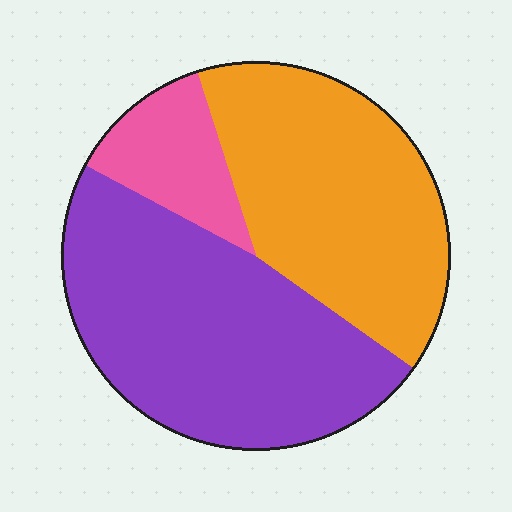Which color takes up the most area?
Purple, at roughly 50%.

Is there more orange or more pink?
Orange.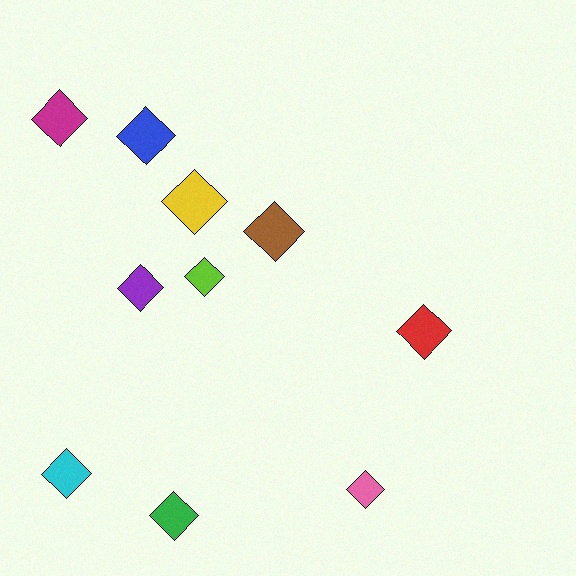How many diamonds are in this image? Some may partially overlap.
There are 10 diamonds.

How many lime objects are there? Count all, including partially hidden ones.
There is 1 lime object.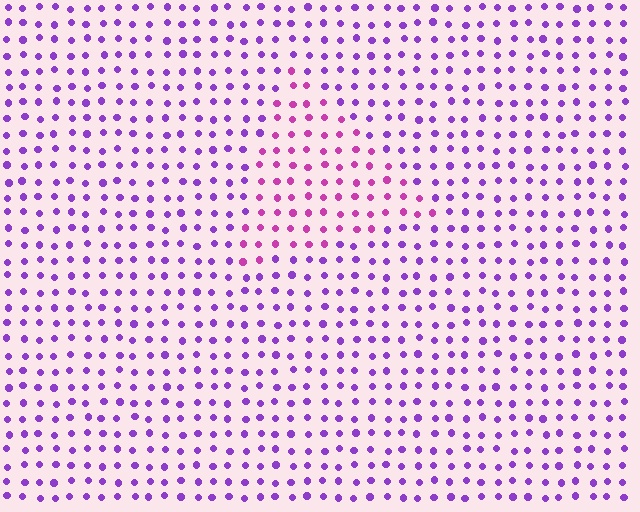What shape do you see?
I see a triangle.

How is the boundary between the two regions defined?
The boundary is defined purely by a slight shift in hue (about 38 degrees). Spacing, size, and orientation are identical on both sides.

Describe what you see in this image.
The image is filled with small purple elements in a uniform arrangement. A triangle-shaped region is visible where the elements are tinted to a slightly different hue, forming a subtle color boundary.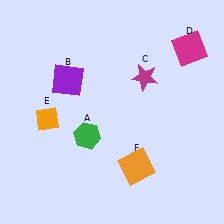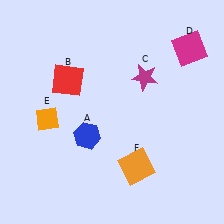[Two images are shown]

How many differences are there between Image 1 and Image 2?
There are 2 differences between the two images.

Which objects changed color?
A changed from green to blue. B changed from purple to red.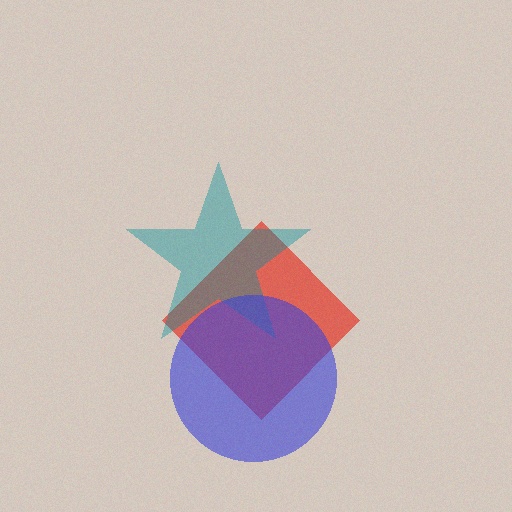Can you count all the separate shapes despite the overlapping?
Yes, there are 3 separate shapes.